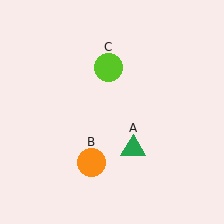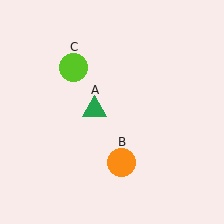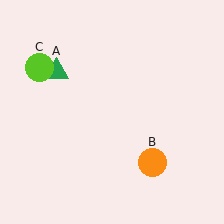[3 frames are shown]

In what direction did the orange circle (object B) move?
The orange circle (object B) moved right.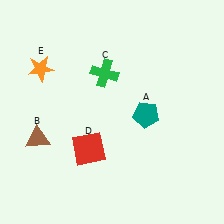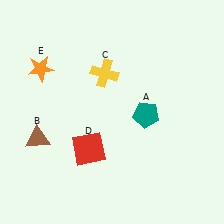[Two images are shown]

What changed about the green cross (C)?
In Image 1, C is green. In Image 2, it changed to yellow.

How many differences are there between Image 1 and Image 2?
There is 1 difference between the two images.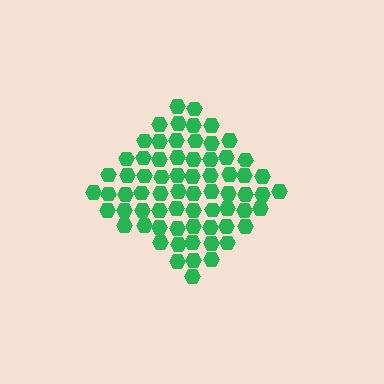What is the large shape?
The large shape is a diamond.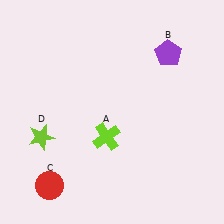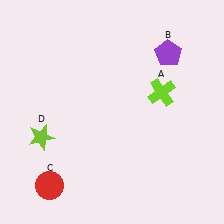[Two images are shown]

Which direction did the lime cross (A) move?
The lime cross (A) moved right.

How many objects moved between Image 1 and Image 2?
1 object moved between the two images.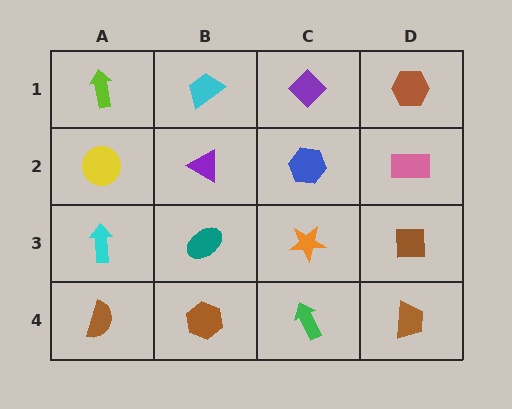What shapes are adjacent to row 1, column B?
A purple triangle (row 2, column B), a lime arrow (row 1, column A), a purple diamond (row 1, column C).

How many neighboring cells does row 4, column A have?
2.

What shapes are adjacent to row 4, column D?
A brown square (row 3, column D), a green arrow (row 4, column C).